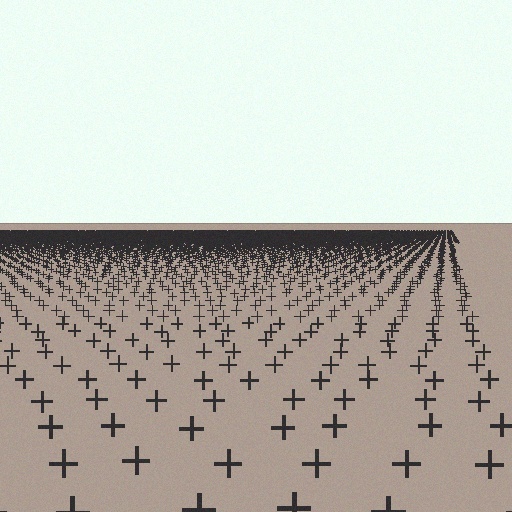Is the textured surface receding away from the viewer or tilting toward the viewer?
The surface is receding away from the viewer. Texture elements get smaller and denser toward the top.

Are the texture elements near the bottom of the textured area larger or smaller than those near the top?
Larger. Near the bottom, elements are closer to the viewer and appear at a bigger on-screen size.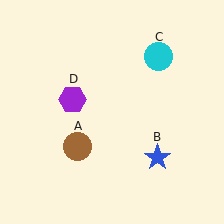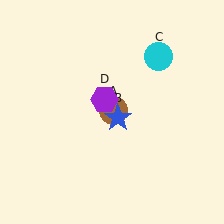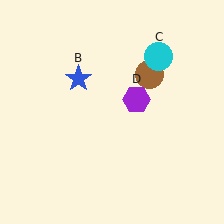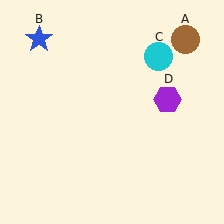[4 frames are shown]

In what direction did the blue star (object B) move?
The blue star (object B) moved up and to the left.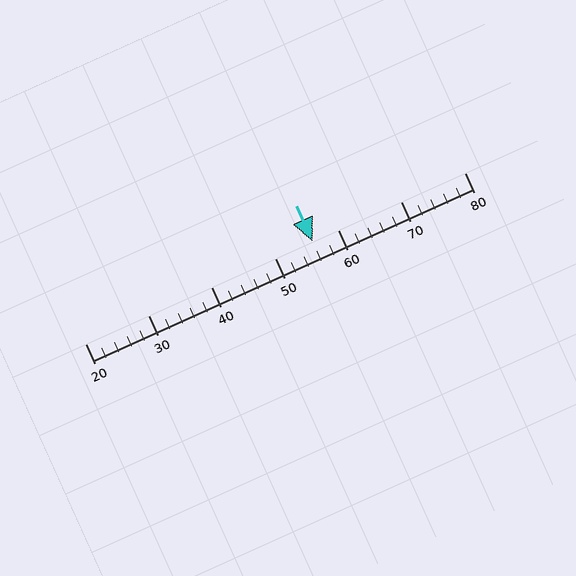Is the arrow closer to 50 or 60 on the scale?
The arrow is closer to 60.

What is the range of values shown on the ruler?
The ruler shows values from 20 to 80.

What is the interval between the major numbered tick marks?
The major tick marks are spaced 10 units apart.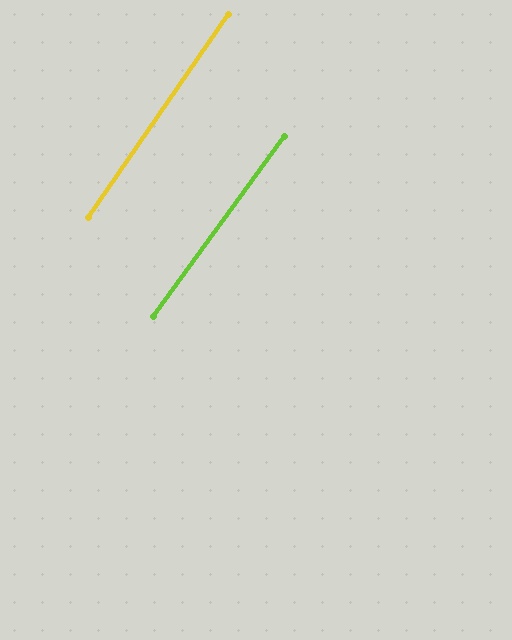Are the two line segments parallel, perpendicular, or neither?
Parallel — their directions differ by only 1.4°.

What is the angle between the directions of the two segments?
Approximately 1 degree.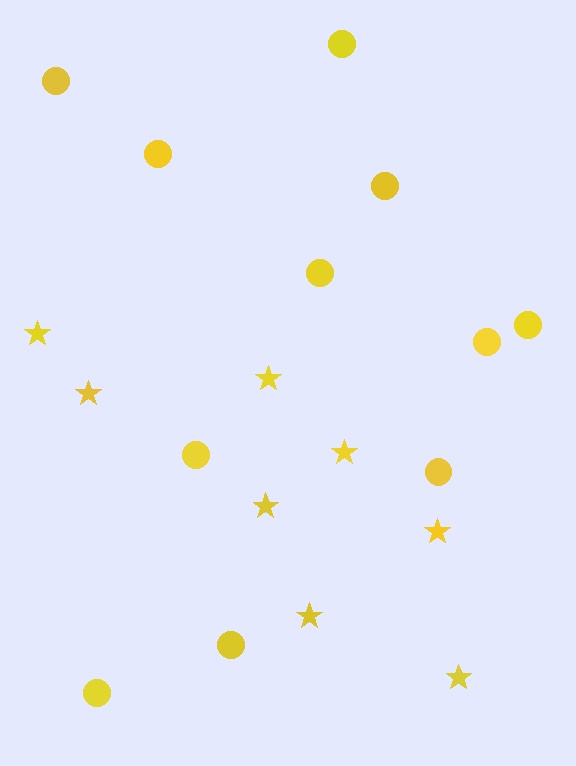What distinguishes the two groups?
There are 2 groups: one group of stars (8) and one group of circles (11).